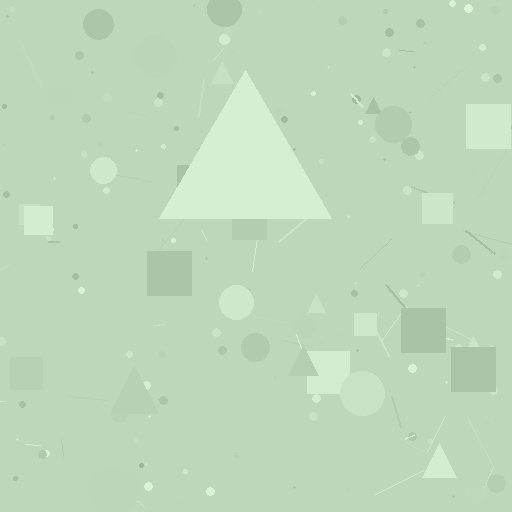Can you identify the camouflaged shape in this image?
The camouflaged shape is a triangle.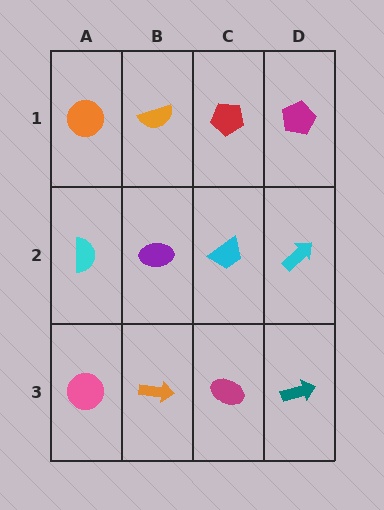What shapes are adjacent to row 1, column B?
A purple ellipse (row 2, column B), an orange circle (row 1, column A), a red pentagon (row 1, column C).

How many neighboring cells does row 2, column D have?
3.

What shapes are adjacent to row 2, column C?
A red pentagon (row 1, column C), a magenta ellipse (row 3, column C), a purple ellipse (row 2, column B), a cyan arrow (row 2, column D).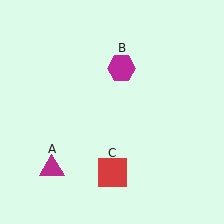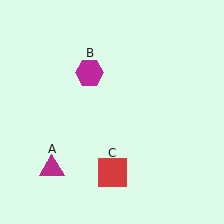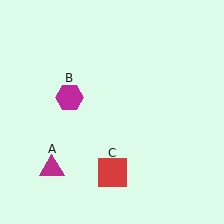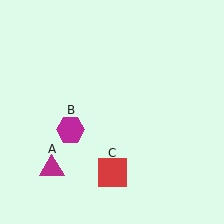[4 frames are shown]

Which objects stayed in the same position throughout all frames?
Magenta triangle (object A) and red square (object C) remained stationary.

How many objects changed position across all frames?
1 object changed position: magenta hexagon (object B).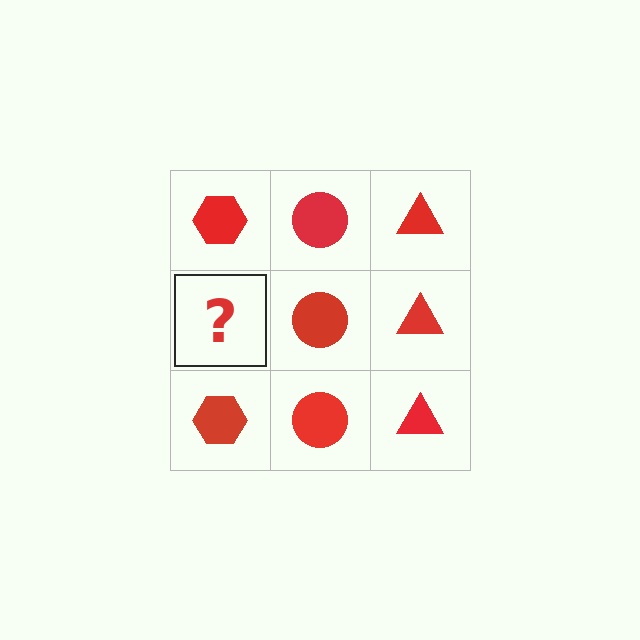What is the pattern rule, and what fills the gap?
The rule is that each column has a consistent shape. The gap should be filled with a red hexagon.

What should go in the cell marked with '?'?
The missing cell should contain a red hexagon.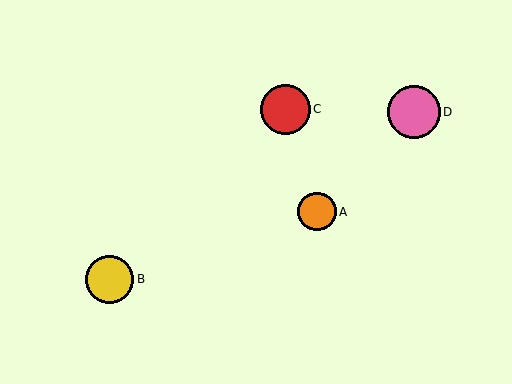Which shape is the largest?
The pink circle (labeled D) is the largest.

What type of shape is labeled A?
Shape A is an orange circle.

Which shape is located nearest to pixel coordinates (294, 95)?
The red circle (labeled C) at (285, 109) is nearest to that location.